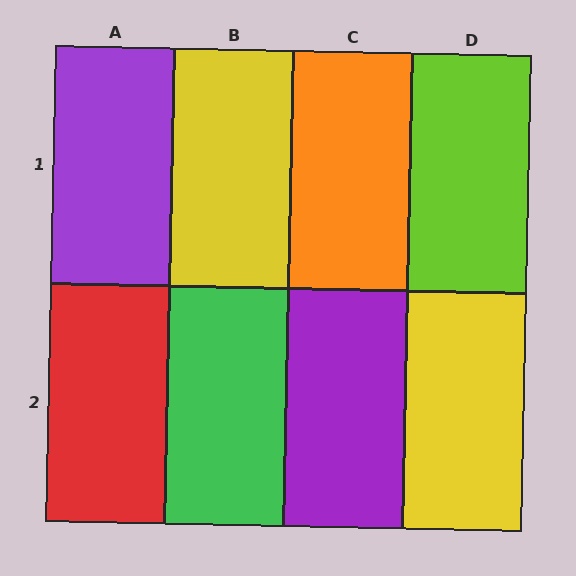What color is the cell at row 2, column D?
Yellow.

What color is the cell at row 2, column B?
Green.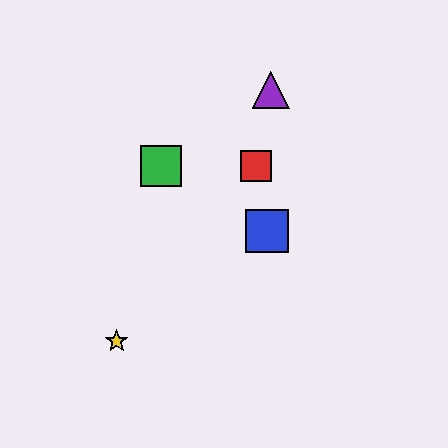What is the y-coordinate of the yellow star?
The yellow star is at y≈341.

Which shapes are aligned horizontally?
The red square, the green square are aligned horizontally.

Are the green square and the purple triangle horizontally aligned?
No, the green square is at y≈166 and the purple triangle is at y≈90.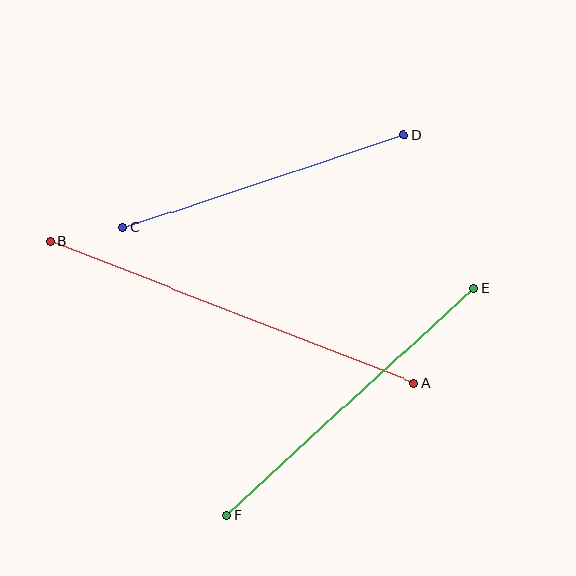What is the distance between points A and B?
The distance is approximately 389 pixels.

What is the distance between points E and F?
The distance is approximately 335 pixels.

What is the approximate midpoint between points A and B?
The midpoint is at approximately (232, 312) pixels.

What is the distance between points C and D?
The distance is approximately 295 pixels.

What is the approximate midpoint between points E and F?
The midpoint is at approximately (350, 401) pixels.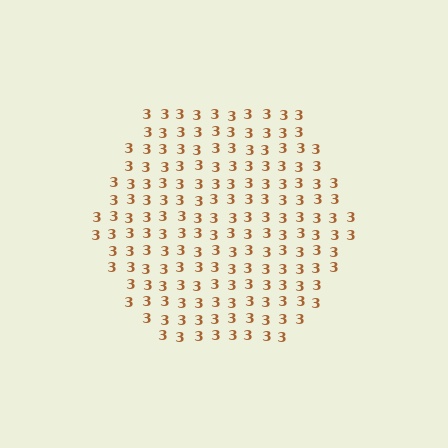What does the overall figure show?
The overall figure shows a hexagon.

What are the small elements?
The small elements are digit 3's.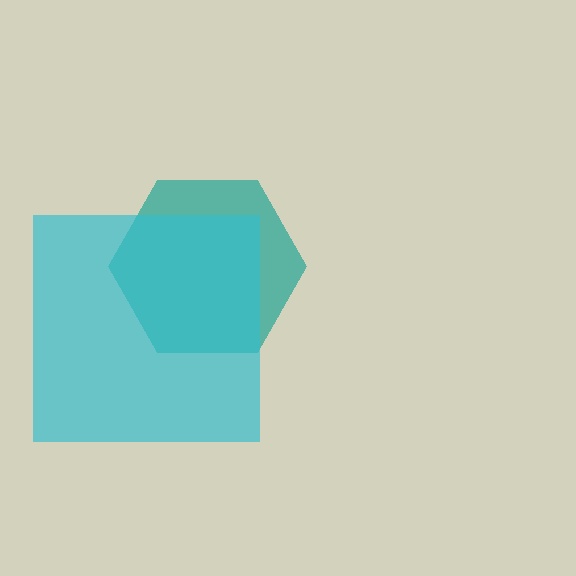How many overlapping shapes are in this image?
There are 2 overlapping shapes in the image.